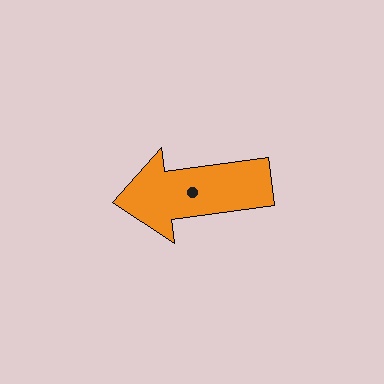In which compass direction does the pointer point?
West.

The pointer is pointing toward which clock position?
Roughly 9 o'clock.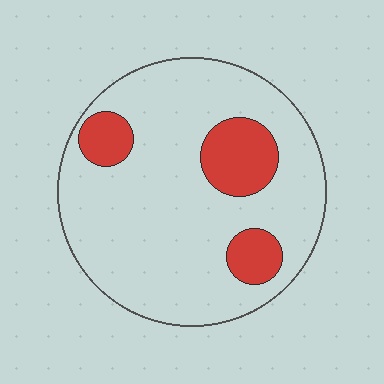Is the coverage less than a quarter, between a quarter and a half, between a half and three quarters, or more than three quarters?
Less than a quarter.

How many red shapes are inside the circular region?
3.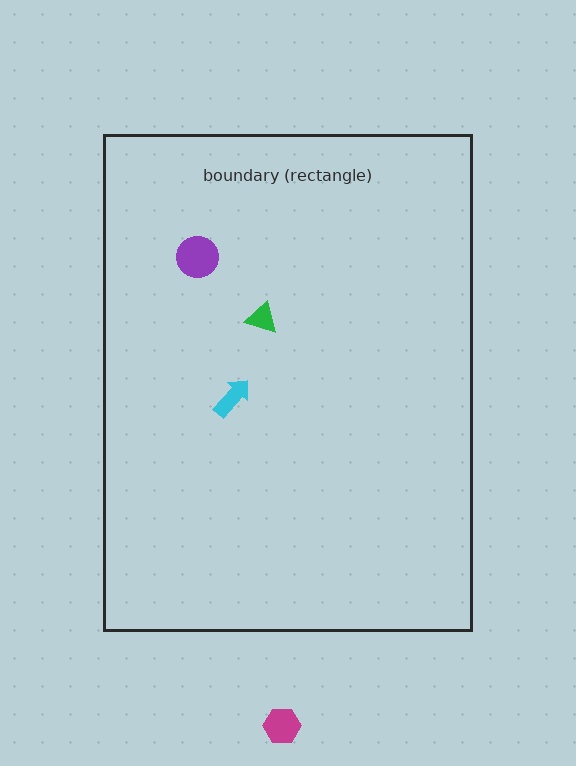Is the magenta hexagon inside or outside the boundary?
Outside.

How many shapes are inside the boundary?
3 inside, 1 outside.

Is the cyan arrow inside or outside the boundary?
Inside.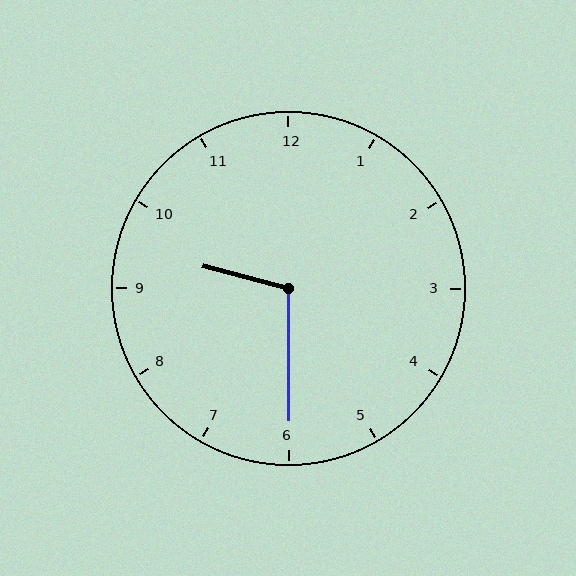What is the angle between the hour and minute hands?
Approximately 105 degrees.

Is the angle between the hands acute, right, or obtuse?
It is obtuse.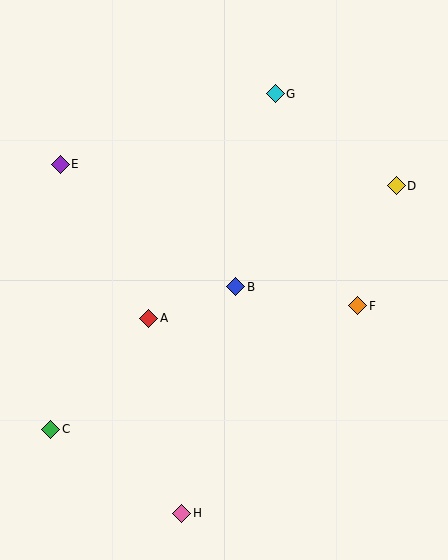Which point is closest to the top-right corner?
Point D is closest to the top-right corner.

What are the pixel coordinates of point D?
Point D is at (396, 186).